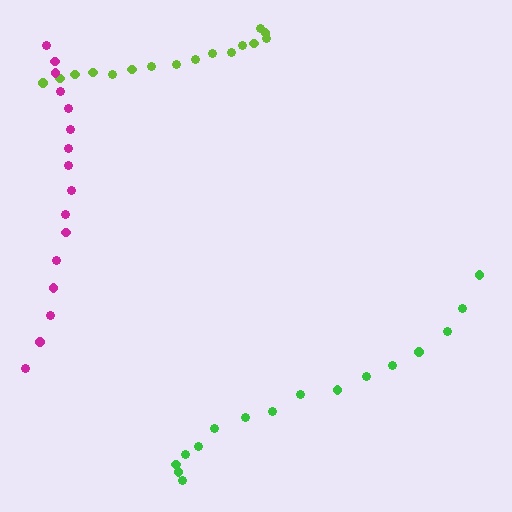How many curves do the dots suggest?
There are 3 distinct paths.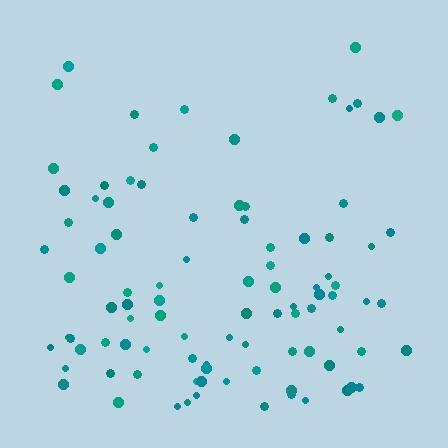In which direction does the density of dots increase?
From top to bottom, with the bottom side densest.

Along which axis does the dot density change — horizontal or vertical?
Vertical.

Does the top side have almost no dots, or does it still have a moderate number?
Still a moderate number, just noticeably fewer than the bottom.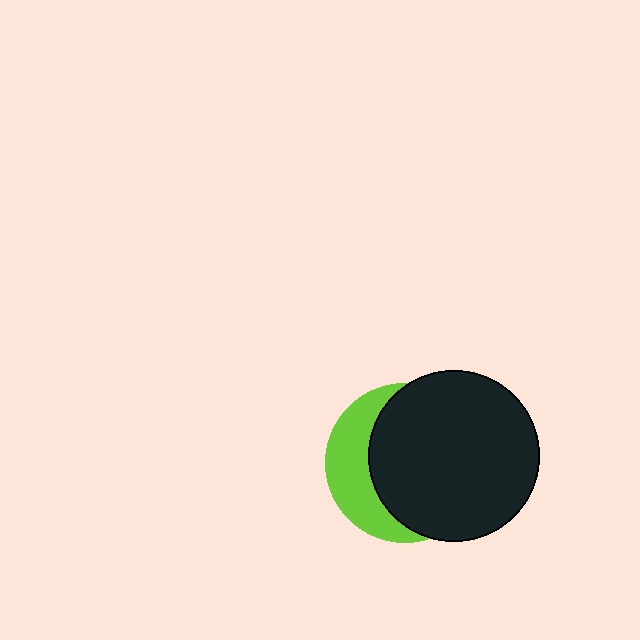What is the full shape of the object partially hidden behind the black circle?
The partially hidden object is a lime circle.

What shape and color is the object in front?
The object in front is a black circle.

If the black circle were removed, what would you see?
You would see the complete lime circle.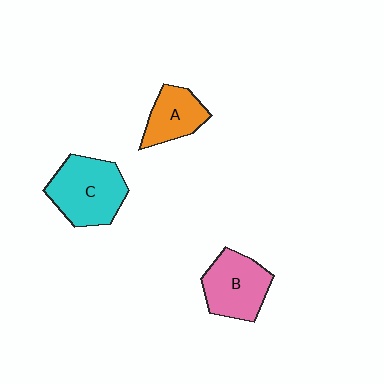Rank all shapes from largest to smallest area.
From largest to smallest: C (cyan), B (pink), A (orange).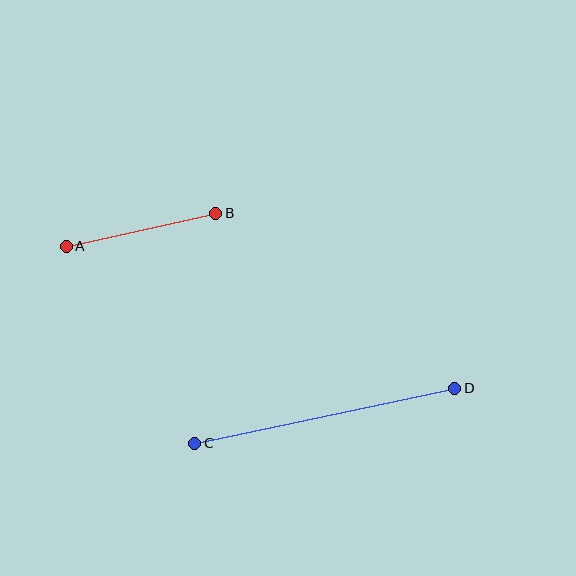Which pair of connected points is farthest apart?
Points C and D are farthest apart.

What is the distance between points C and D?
The distance is approximately 265 pixels.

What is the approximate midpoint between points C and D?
The midpoint is at approximately (325, 416) pixels.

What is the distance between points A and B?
The distance is approximately 153 pixels.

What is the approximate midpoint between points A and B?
The midpoint is at approximately (141, 230) pixels.